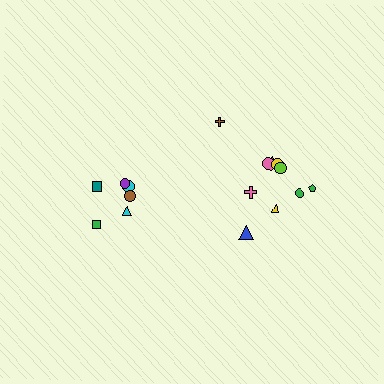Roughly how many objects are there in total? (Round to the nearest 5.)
Roughly 15 objects in total.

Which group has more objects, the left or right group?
The right group.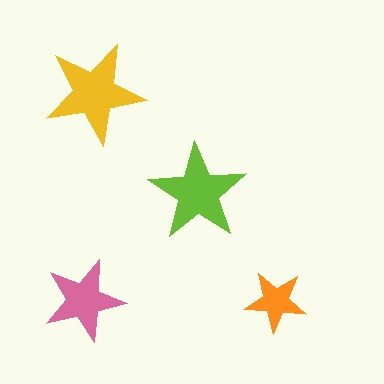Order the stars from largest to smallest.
the yellow one, the lime one, the pink one, the orange one.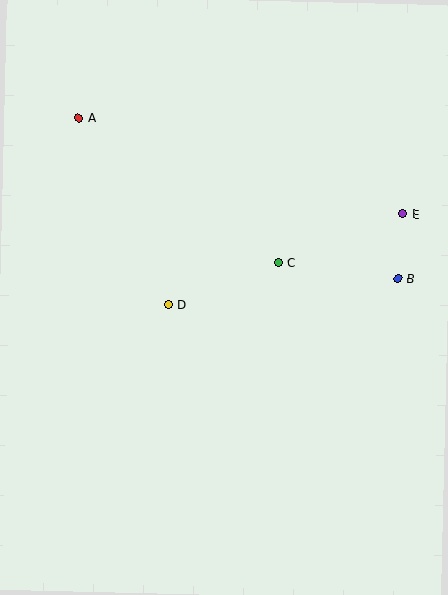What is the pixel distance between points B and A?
The distance between B and A is 357 pixels.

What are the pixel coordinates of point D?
Point D is at (168, 304).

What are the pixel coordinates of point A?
Point A is at (79, 118).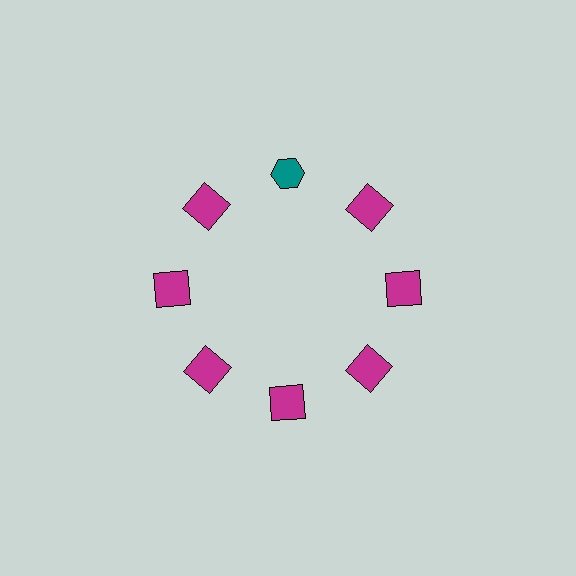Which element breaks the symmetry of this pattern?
The teal hexagon at roughly the 12 o'clock position breaks the symmetry. All other shapes are magenta squares.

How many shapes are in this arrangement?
There are 8 shapes arranged in a ring pattern.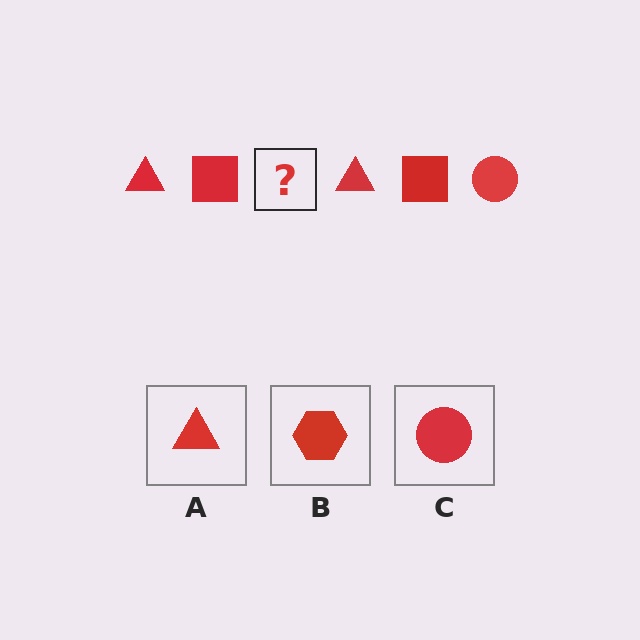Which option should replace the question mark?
Option C.